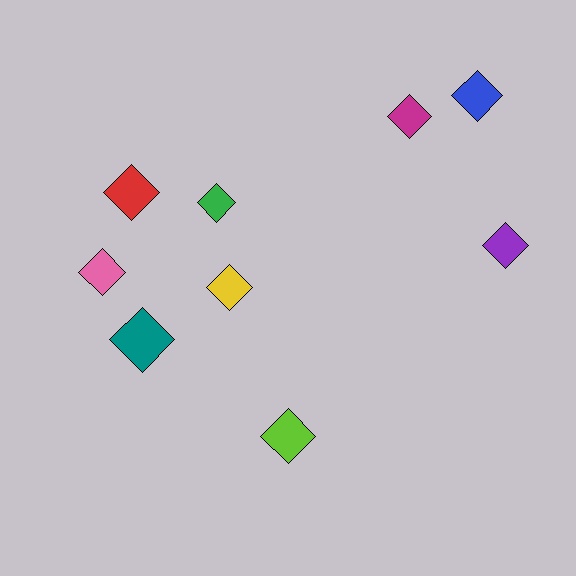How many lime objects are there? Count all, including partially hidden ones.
There is 1 lime object.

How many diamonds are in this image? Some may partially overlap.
There are 9 diamonds.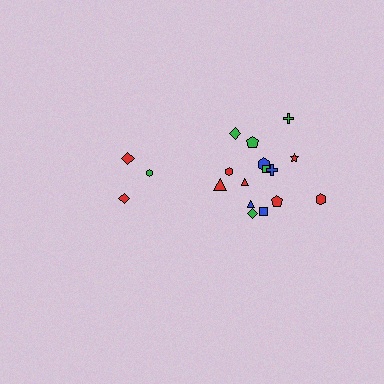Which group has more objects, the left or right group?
The right group.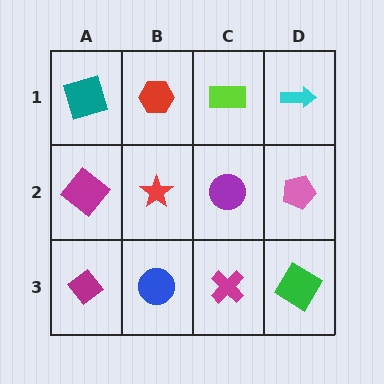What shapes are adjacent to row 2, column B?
A red hexagon (row 1, column B), a blue circle (row 3, column B), a magenta diamond (row 2, column A), a purple circle (row 2, column C).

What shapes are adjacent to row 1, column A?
A magenta diamond (row 2, column A), a red hexagon (row 1, column B).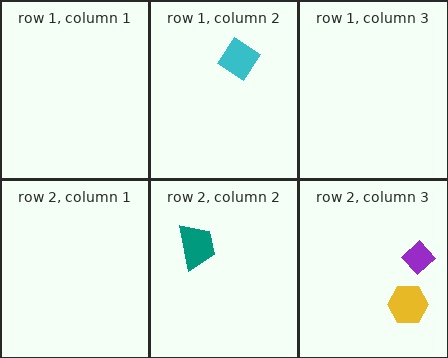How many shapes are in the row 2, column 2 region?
1.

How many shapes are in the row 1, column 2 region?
1.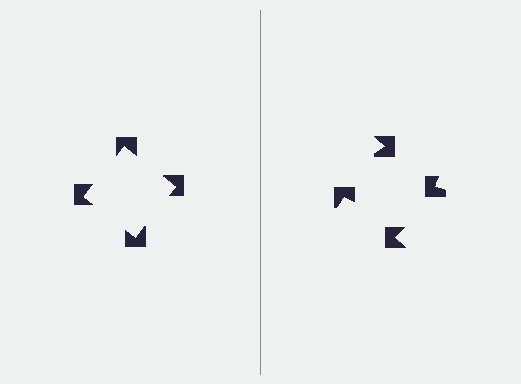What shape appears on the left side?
An illusory square.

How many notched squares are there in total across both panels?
8 — 4 on each side.